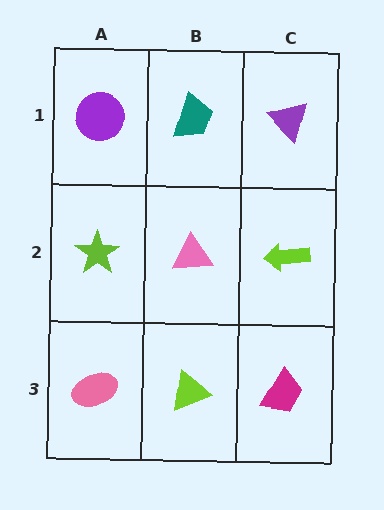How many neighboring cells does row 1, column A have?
2.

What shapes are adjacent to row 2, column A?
A purple circle (row 1, column A), a pink ellipse (row 3, column A), a pink triangle (row 2, column B).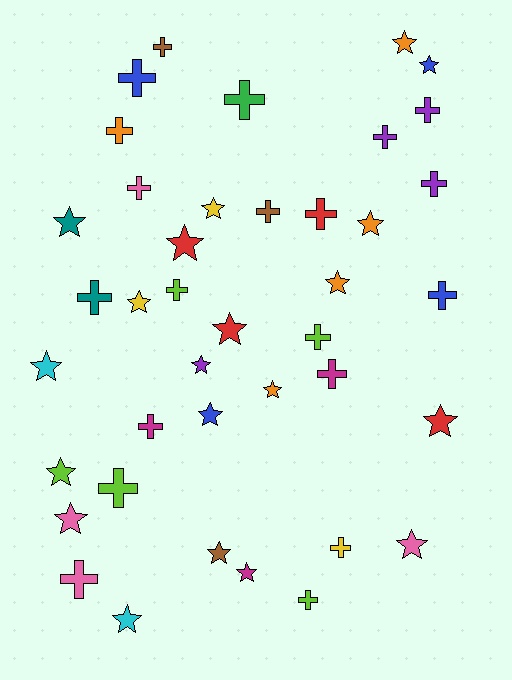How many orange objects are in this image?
There are 5 orange objects.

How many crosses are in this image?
There are 20 crosses.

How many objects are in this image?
There are 40 objects.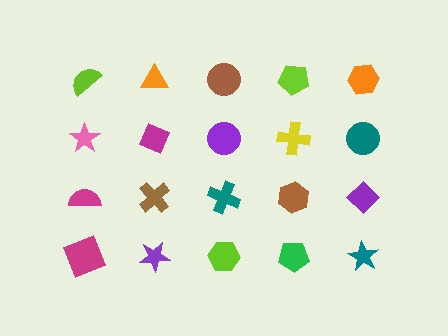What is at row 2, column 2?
A magenta diamond.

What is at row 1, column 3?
A brown circle.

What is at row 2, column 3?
A purple circle.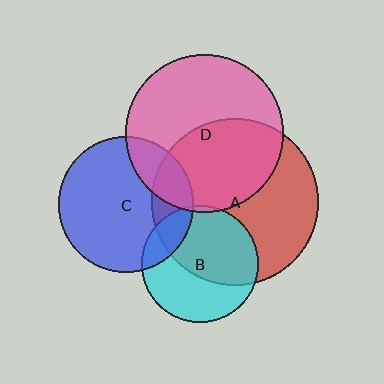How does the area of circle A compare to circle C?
Approximately 1.5 times.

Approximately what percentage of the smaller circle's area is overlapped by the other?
Approximately 15%.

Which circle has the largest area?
Circle A (red).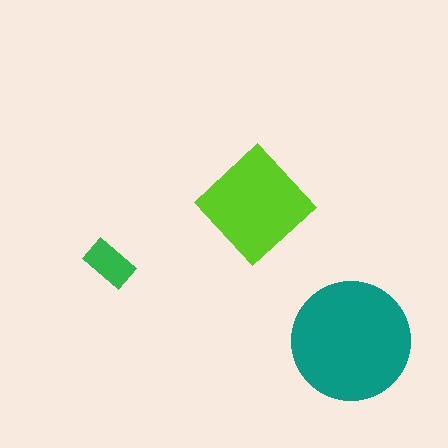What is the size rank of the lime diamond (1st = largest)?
2nd.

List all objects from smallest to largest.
The green rectangle, the lime diamond, the teal circle.